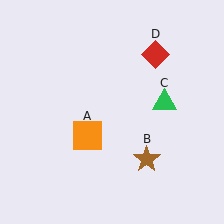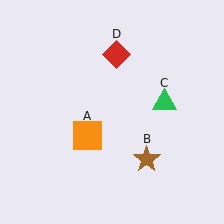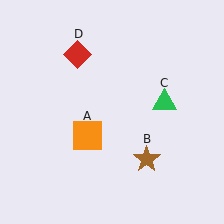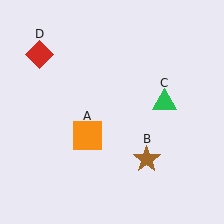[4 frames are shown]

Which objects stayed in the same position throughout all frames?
Orange square (object A) and brown star (object B) and green triangle (object C) remained stationary.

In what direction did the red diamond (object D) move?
The red diamond (object D) moved left.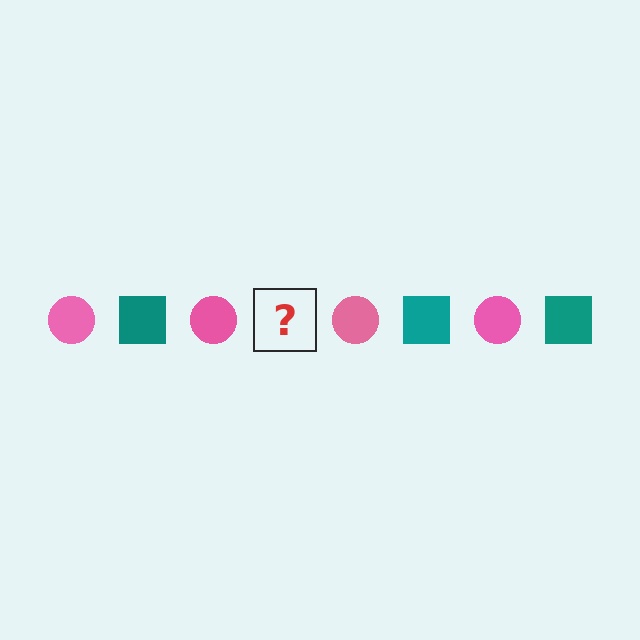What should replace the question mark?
The question mark should be replaced with a teal square.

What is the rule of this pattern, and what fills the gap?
The rule is that the pattern alternates between pink circle and teal square. The gap should be filled with a teal square.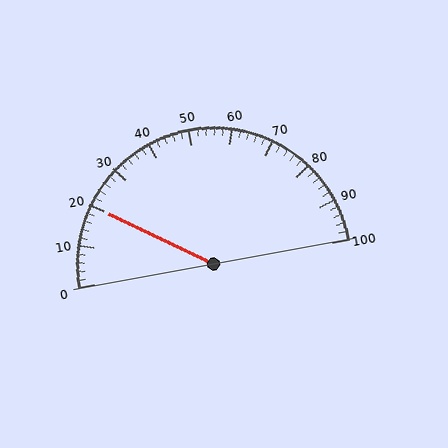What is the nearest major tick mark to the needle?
The nearest major tick mark is 20.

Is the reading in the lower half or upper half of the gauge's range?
The reading is in the lower half of the range (0 to 100).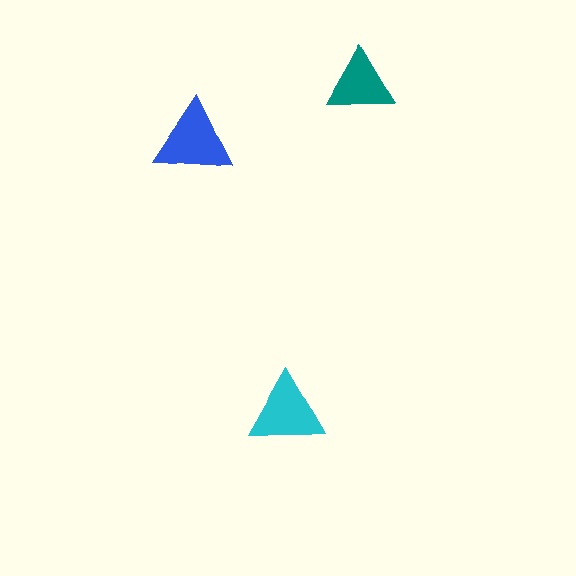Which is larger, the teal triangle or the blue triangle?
The blue one.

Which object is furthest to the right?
The teal triangle is rightmost.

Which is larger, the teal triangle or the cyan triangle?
The cyan one.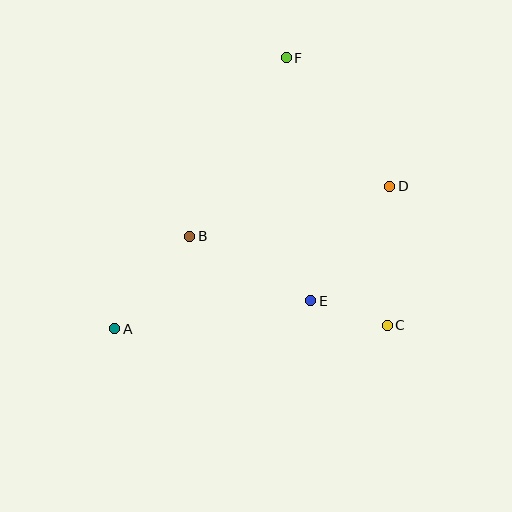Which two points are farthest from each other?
Points A and F are farthest from each other.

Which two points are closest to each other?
Points C and E are closest to each other.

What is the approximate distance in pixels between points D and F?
The distance between D and F is approximately 165 pixels.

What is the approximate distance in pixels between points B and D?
The distance between B and D is approximately 206 pixels.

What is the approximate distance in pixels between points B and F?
The distance between B and F is approximately 203 pixels.